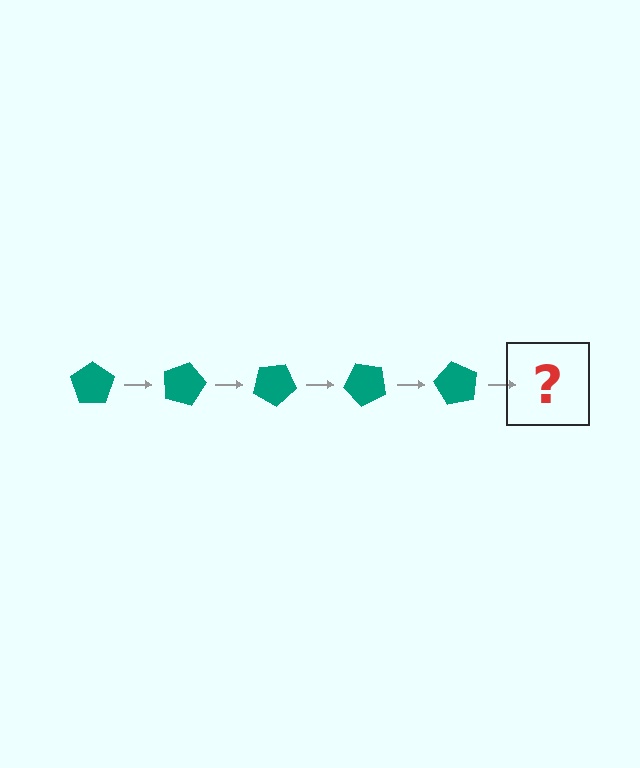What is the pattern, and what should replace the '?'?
The pattern is that the pentagon rotates 15 degrees each step. The '?' should be a teal pentagon rotated 75 degrees.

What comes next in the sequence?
The next element should be a teal pentagon rotated 75 degrees.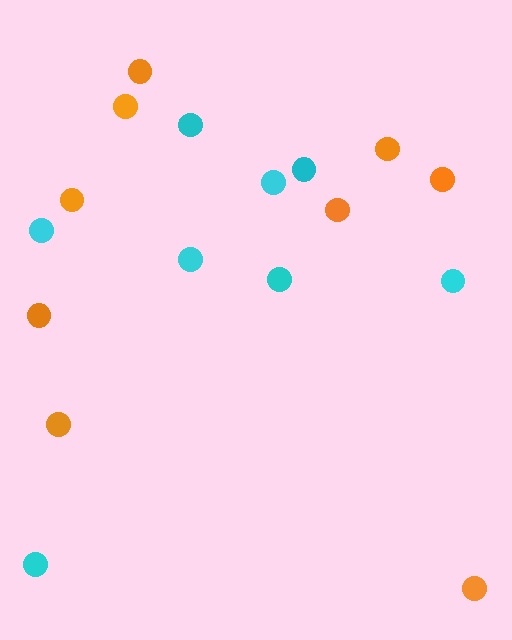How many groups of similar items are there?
There are 2 groups: one group of orange circles (9) and one group of cyan circles (8).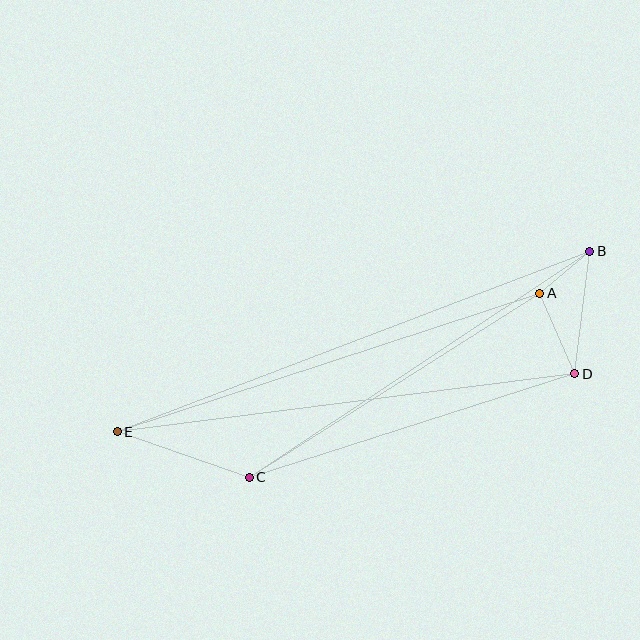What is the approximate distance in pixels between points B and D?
The distance between B and D is approximately 123 pixels.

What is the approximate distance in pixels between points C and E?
The distance between C and E is approximately 140 pixels.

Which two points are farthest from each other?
Points B and E are farthest from each other.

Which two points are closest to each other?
Points A and B are closest to each other.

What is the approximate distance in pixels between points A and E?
The distance between A and E is approximately 445 pixels.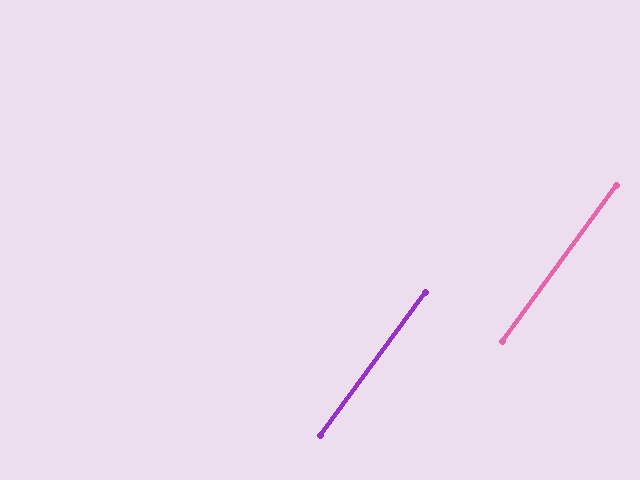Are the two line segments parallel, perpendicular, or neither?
Parallel — their directions differ by only 0.1°.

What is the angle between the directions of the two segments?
Approximately 0 degrees.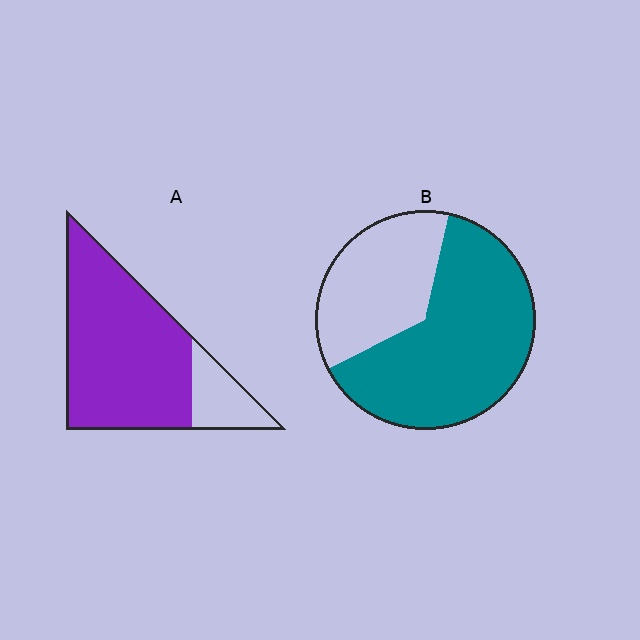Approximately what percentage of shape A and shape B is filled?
A is approximately 80% and B is approximately 65%.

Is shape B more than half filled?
Yes.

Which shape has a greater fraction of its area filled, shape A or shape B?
Shape A.